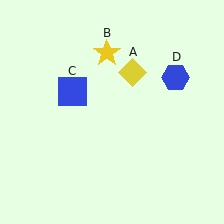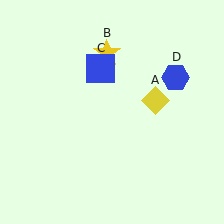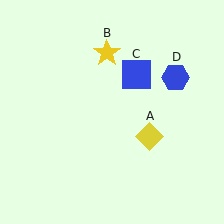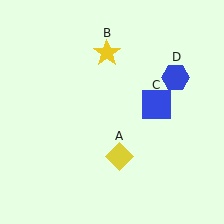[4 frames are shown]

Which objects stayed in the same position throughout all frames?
Yellow star (object B) and blue hexagon (object D) remained stationary.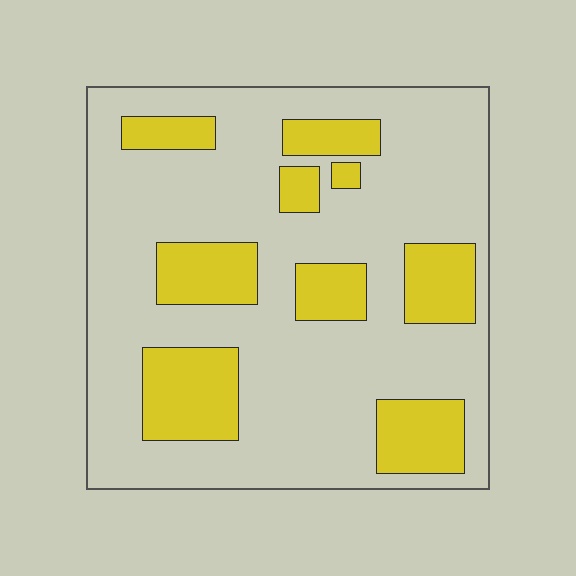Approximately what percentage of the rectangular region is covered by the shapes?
Approximately 25%.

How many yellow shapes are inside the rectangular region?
9.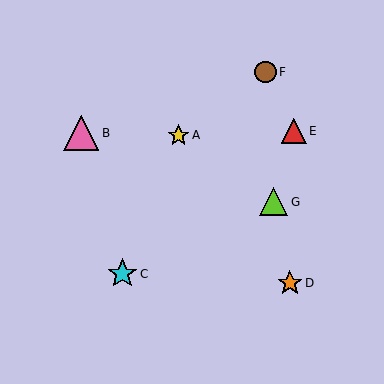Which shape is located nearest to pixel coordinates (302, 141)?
The red triangle (labeled E) at (294, 131) is nearest to that location.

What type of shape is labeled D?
Shape D is an orange star.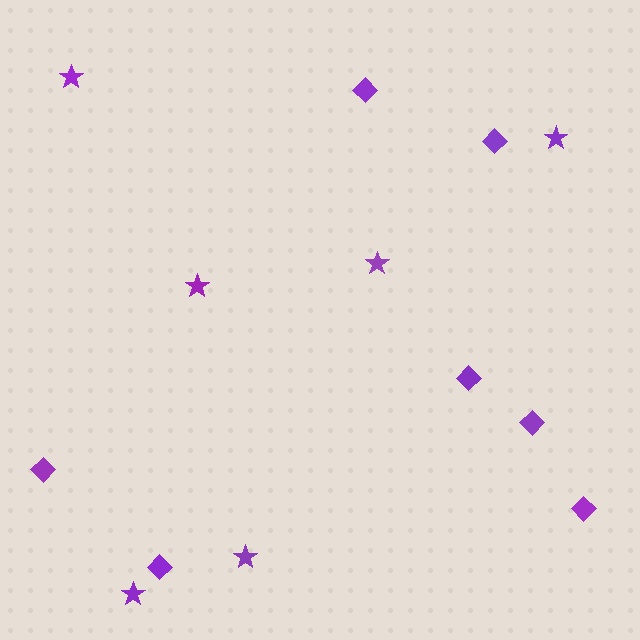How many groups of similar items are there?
There are 2 groups: one group of stars (6) and one group of diamonds (7).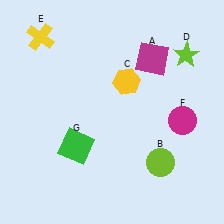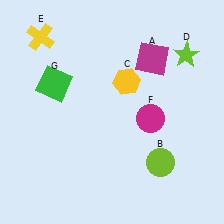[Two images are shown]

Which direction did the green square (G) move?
The green square (G) moved up.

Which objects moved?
The objects that moved are: the magenta circle (F), the green square (G).